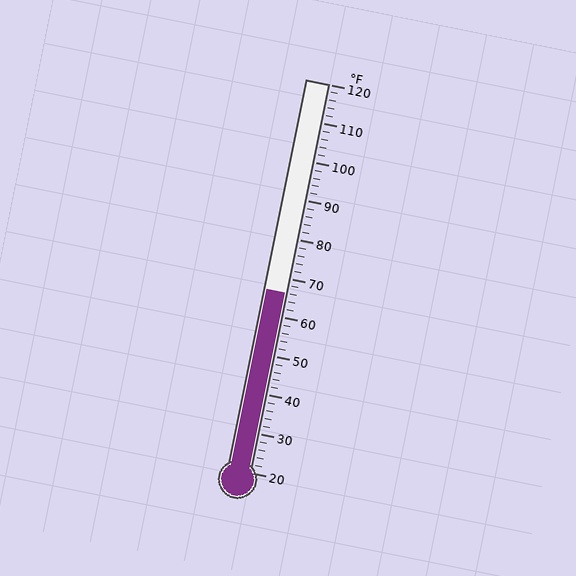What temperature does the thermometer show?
The thermometer shows approximately 66°F.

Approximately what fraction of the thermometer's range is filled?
The thermometer is filled to approximately 45% of its range.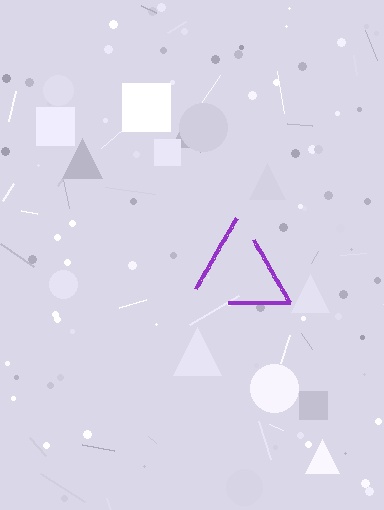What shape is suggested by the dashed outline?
The dashed outline suggests a triangle.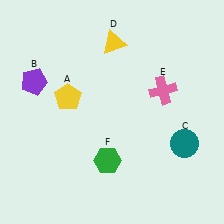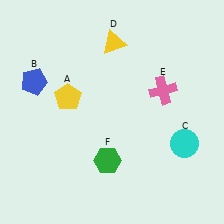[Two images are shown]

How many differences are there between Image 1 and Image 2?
There are 2 differences between the two images.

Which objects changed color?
B changed from purple to blue. C changed from teal to cyan.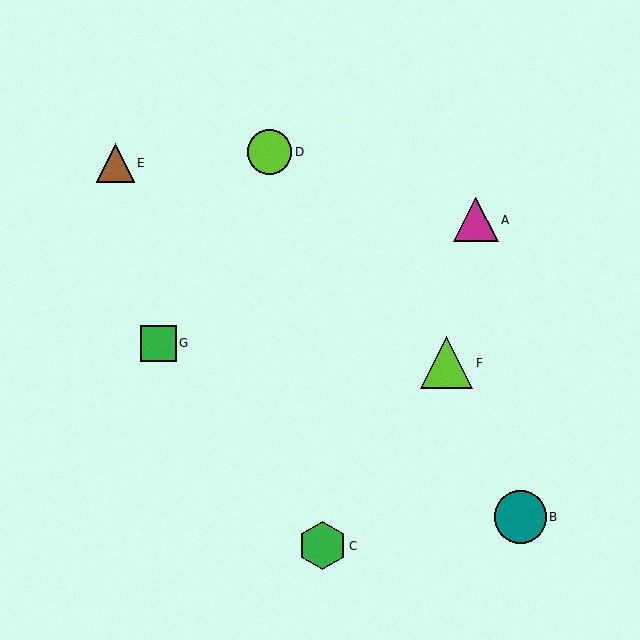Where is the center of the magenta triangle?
The center of the magenta triangle is at (476, 220).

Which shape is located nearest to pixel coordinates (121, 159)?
The brown triangle (labeled E) at (115, 163) is nearest to that location.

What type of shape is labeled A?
Shape A is a magenta triangle.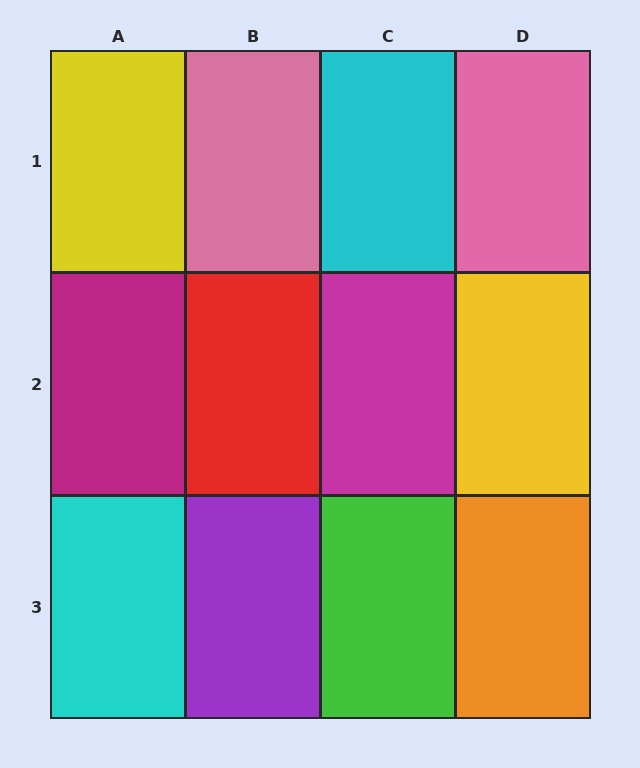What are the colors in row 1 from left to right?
Yellow, pink, cyan, pink.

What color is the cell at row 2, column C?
Magenta.